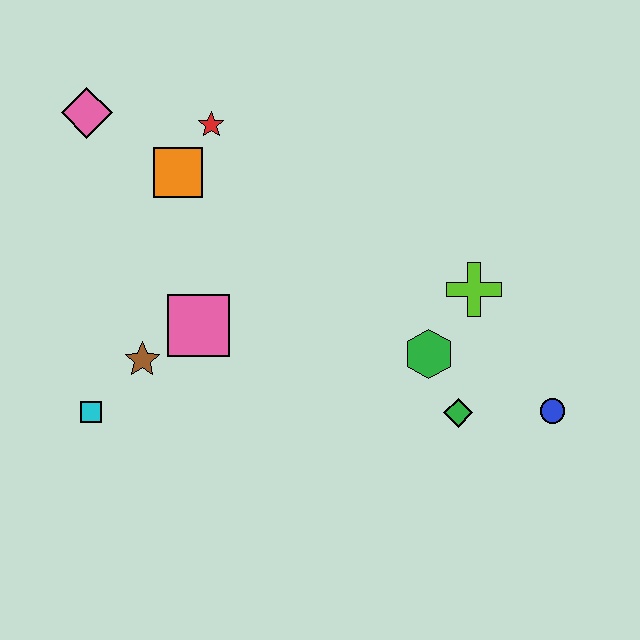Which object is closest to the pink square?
The brown star is closest to the pink square.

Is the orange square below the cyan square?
No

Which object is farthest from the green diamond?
The pink diamond is farthest from the green diamond.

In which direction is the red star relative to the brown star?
The red star is above the brown star.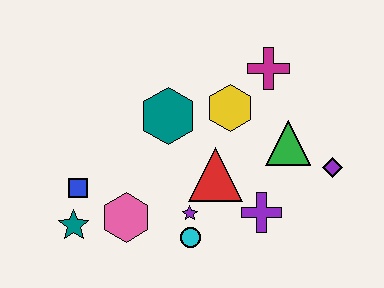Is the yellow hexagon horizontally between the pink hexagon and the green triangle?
Yes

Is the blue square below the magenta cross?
Yes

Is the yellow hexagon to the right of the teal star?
Yes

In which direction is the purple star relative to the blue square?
The purple star is to the right of the blue square.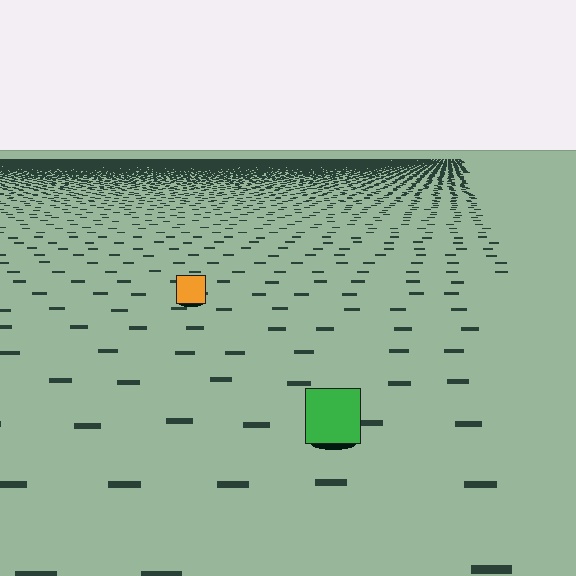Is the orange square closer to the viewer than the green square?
No. The green square is closer — you can tell from the texture gradient: the ground texture is coarser near it.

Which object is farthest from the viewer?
The orange square is farthest from the viewer. It appears smaller and the ground texture around it is denser.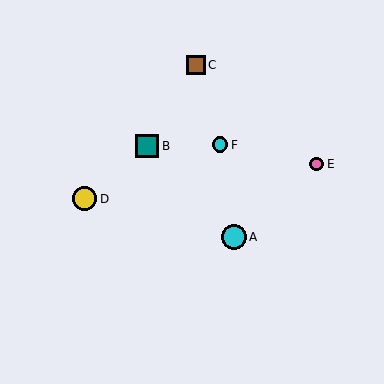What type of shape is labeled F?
Shape F is a cyan circle.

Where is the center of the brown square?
The center of the brown square is at (196, 65).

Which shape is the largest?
The yellow circle (labeled D) is the largest.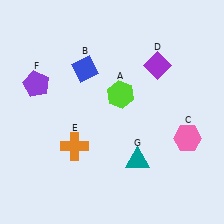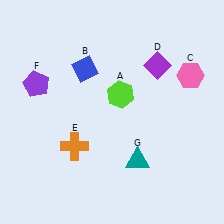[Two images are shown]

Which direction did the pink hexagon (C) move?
The pink hexagon (C) moved up.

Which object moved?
The pink hexagon (C) moved up.